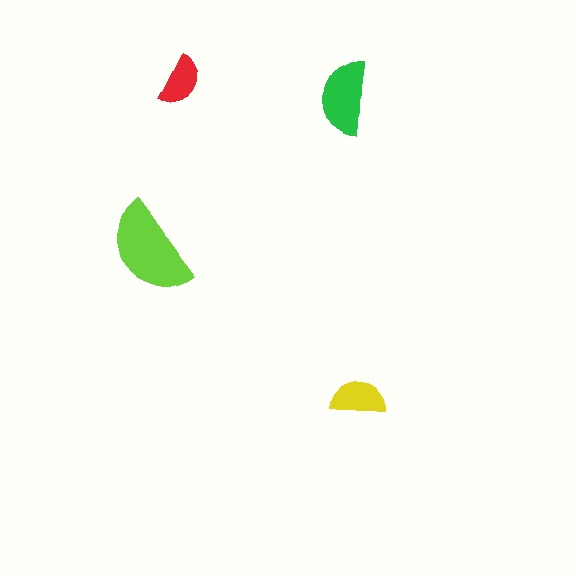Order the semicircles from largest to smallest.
the lime one, the green one, the yellow one, the red one.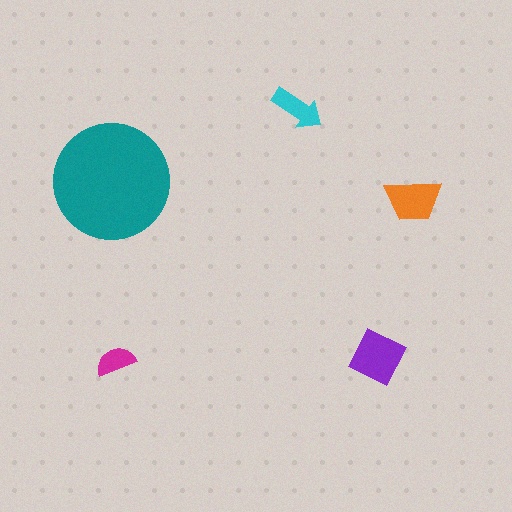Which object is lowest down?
The magenta semicircle is bottommost.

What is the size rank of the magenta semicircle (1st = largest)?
5th.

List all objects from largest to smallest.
The teal circle, the purple square, the orange trapezoid, the cyan arrow, the magenta semicircle.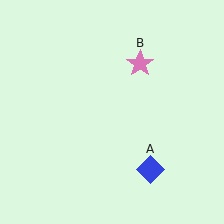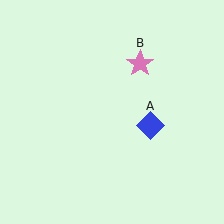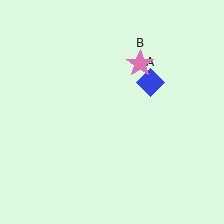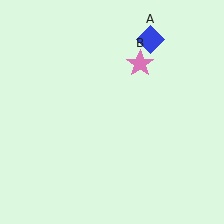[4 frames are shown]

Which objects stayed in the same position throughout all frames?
Pink star (object B) remained stationary.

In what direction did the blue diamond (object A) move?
The blue diamond (object A) moved up.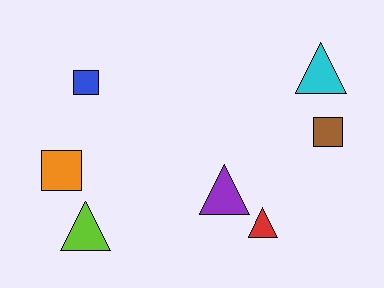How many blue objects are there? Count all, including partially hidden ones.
There is 1 blue object.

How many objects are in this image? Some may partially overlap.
There are 7 objects.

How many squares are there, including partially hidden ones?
There are 3 squares.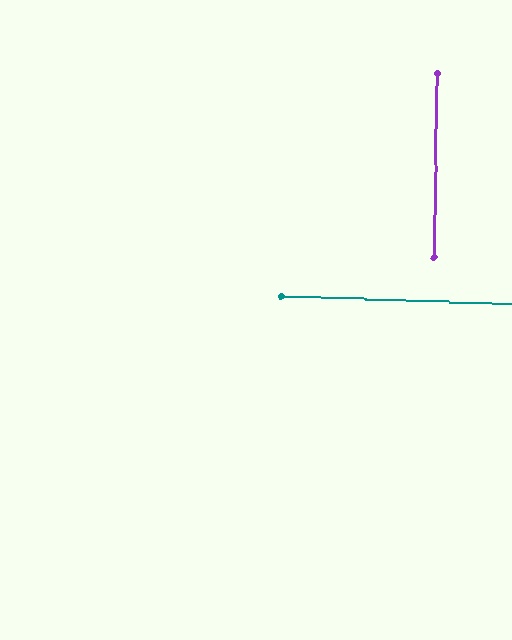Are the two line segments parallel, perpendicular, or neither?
Perpendicular — they meet at approximately 89°.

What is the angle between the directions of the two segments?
Approximately 89 degrees.